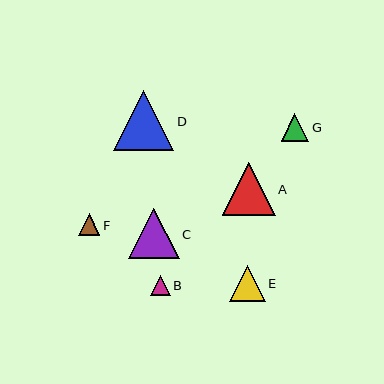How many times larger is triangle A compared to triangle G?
Triangle A is approximately 1.9 times the size of triangle G.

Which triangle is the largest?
Triangle D is the largest with a size of approximately 60 pixels.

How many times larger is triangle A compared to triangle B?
Triangle A is approximately 2.7 times the size of triangle B.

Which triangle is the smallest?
Triangle B is the smallest with a size of approximately 20 pixels.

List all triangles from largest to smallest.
From largest to smallest: D, A, C, E, G, F, B.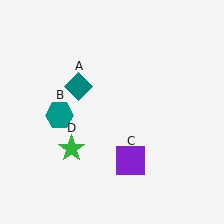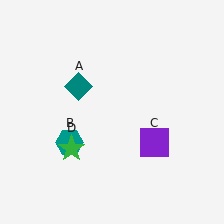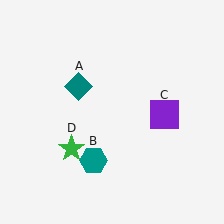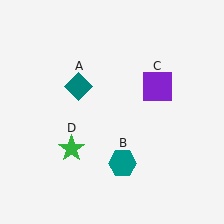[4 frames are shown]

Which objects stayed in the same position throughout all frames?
Teal diamond (object A) and green star (object D) remained stationary.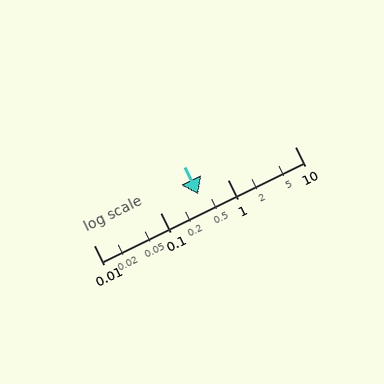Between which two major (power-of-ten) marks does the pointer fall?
The pointer is between 0.1 and 1.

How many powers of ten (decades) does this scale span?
The scale spans 3 decades, from 0.01 to 10.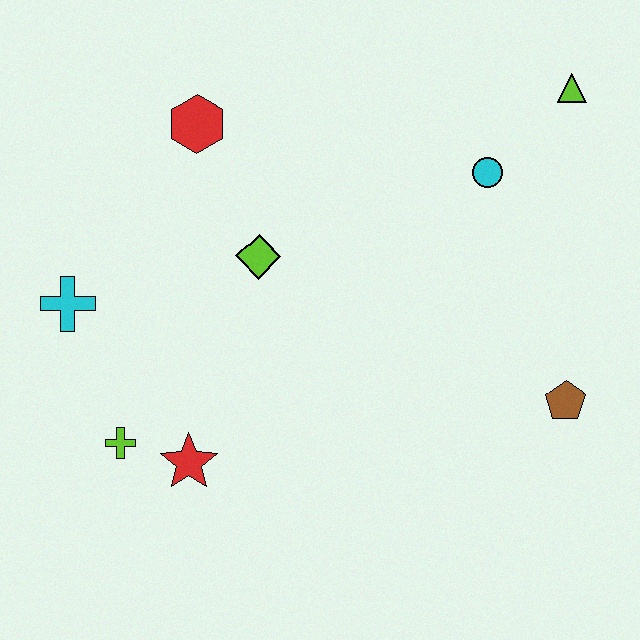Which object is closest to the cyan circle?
The lime triangle is closest to the cyan circle.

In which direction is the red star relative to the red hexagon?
The red star is below the red hexagon.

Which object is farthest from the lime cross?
The lime triangle is farthest from the lime cross.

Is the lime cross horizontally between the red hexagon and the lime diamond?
No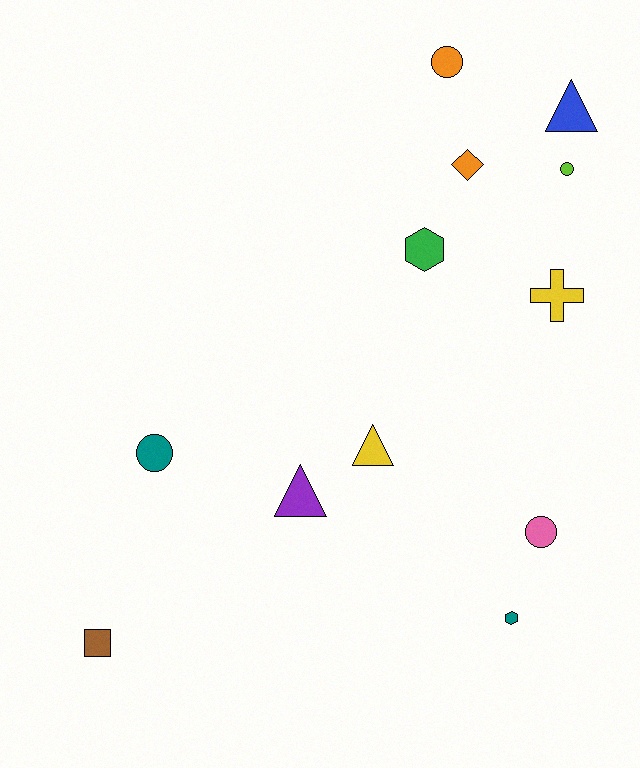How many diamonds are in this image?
There is 1 diamond.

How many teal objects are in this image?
There are 2 teal objects.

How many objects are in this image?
There are 12 objects.